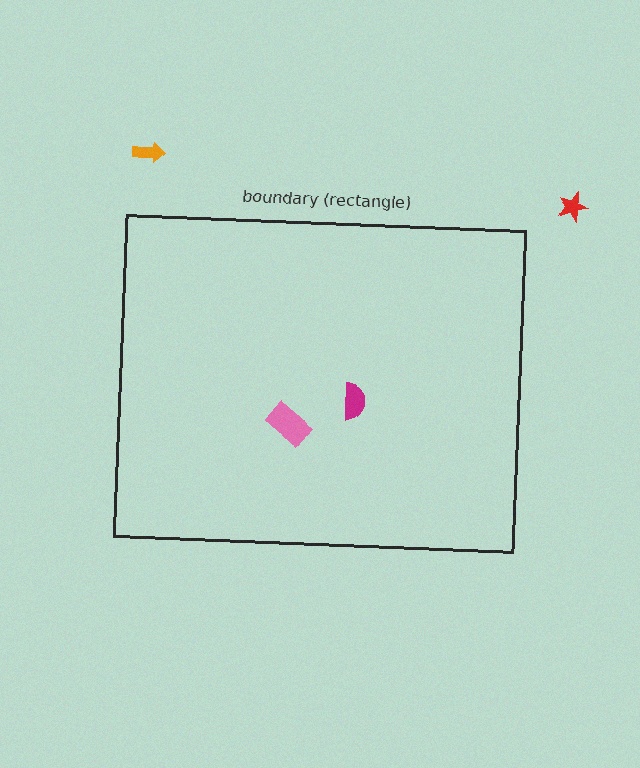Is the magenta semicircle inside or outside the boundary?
Inside.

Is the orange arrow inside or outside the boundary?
Outside.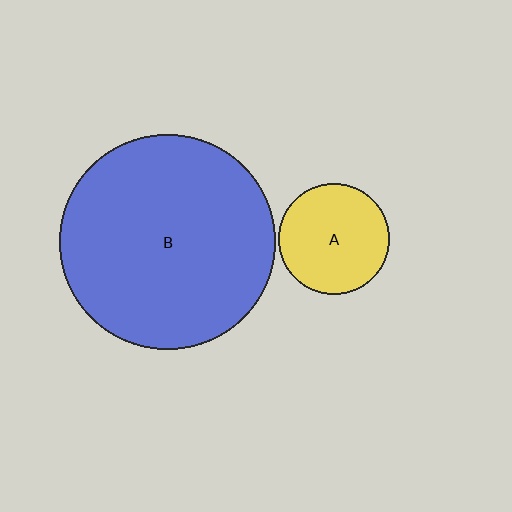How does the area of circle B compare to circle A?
Approximately 3.8 times.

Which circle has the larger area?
Circle B (blue).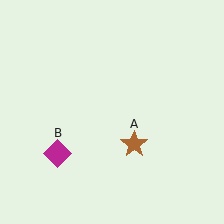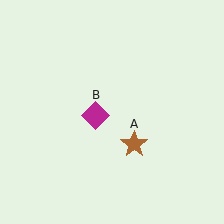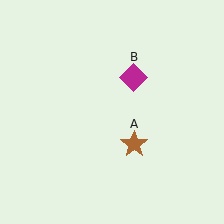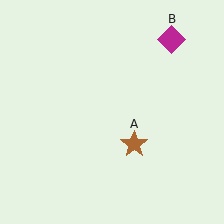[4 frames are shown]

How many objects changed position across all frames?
1 object changed position: magenta diamond (object B).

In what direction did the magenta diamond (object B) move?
The magenta diamond (object B) moved up and to the right.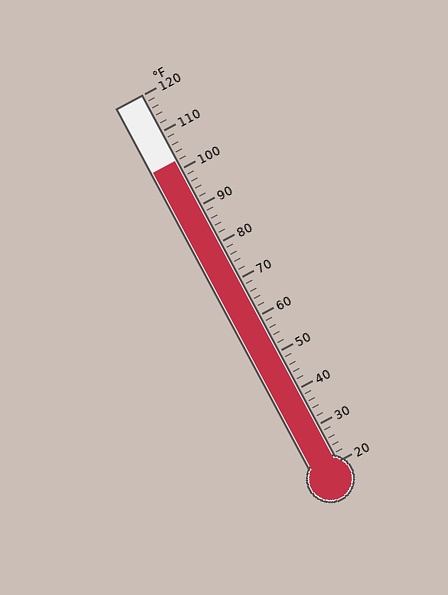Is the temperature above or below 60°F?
The temperature is above 60°F.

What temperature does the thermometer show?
The thermometer shows approximately 102°F.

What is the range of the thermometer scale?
The thermometer scale ranges from 20°F to 120°F.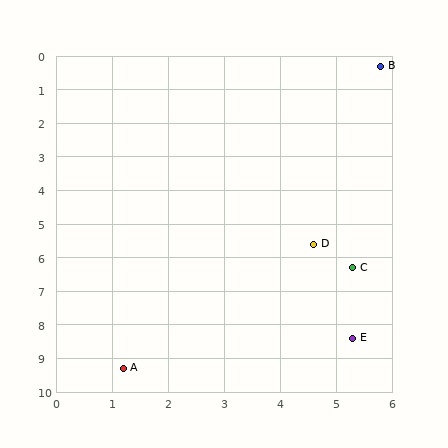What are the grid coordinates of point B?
Point B is at approximately (5.8, 0.3).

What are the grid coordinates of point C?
Point C is at approximately (5.3, 6.3).